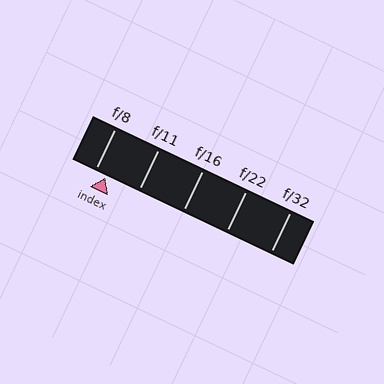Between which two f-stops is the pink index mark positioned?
The index mark is between f/8 and f/11.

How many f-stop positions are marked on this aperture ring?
There are 5 f-stop positions marked.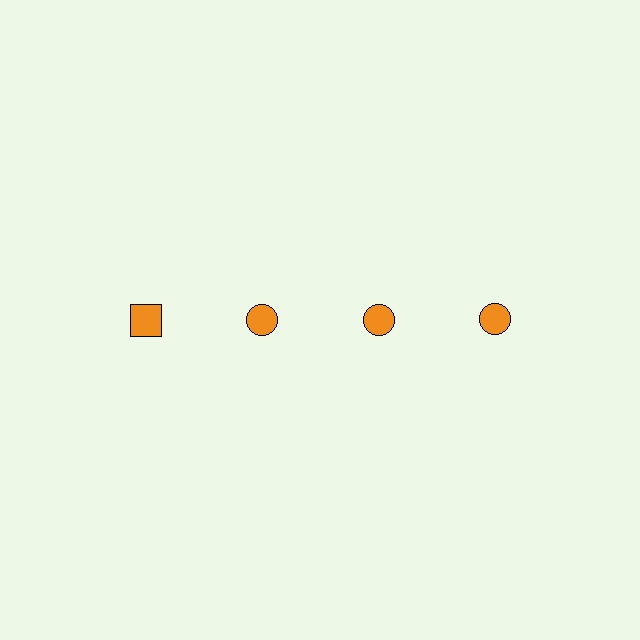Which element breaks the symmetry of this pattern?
The orange square in the top row, leftmost column breaks the symmetry. All other shapes are orange circles.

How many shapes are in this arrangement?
There are 4 shapes arranged in a grid pattern.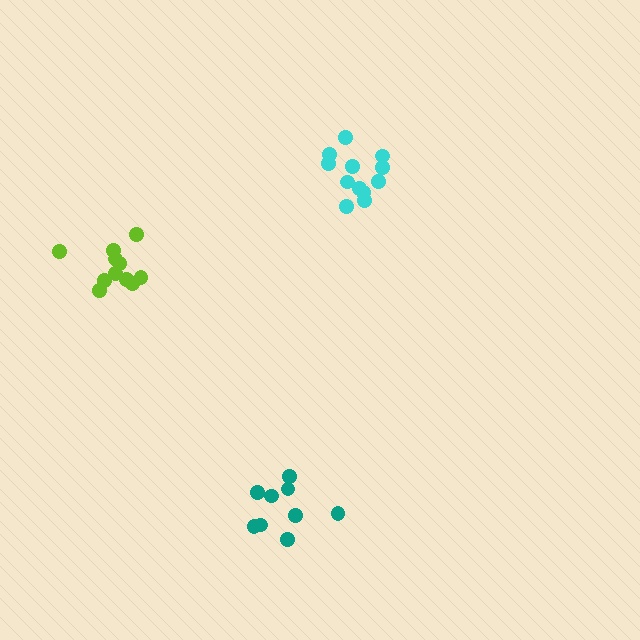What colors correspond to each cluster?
The clusters are colored: cyan, lime, teal.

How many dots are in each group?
Group 1: 12 dots, Group 2: 11 dots, Group 3: 9 dots (32 total).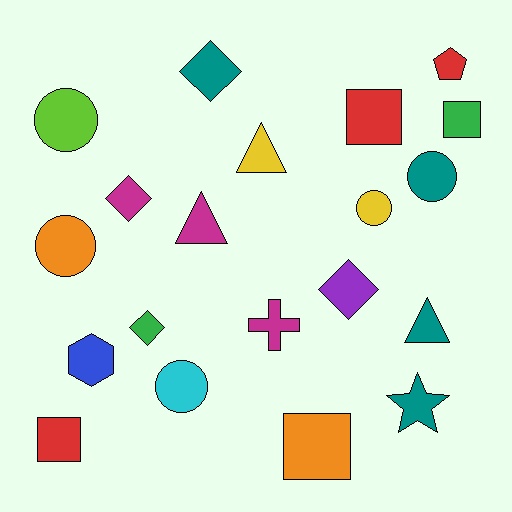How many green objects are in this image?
There are 2 green objects.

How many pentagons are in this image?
There is 1 pentagon.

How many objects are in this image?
There are 20 objects.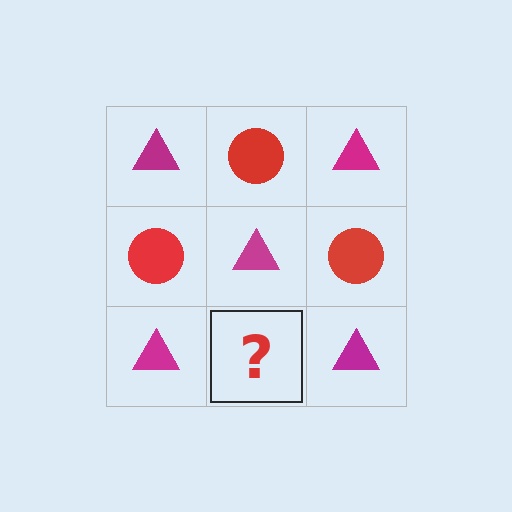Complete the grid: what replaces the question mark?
The question mark should be replaced with a red circle.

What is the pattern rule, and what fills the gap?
The rule is that it alternates magenta triangle and red circle in a checkerboard pattern. The gap should be filled with a red circle.